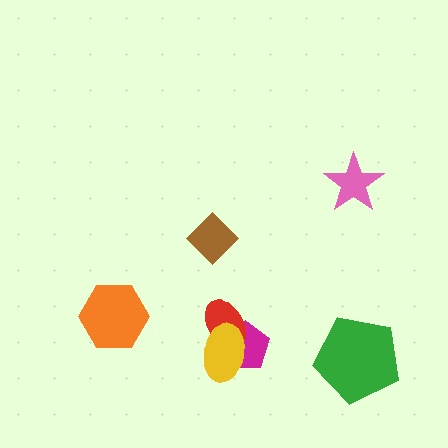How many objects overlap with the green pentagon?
0 objects overlap with the green pentagon.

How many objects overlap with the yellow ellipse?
2 objects overlap with the yellow ellipse.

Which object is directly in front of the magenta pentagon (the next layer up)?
The red ellipse is directly in front of the magenta pentagon.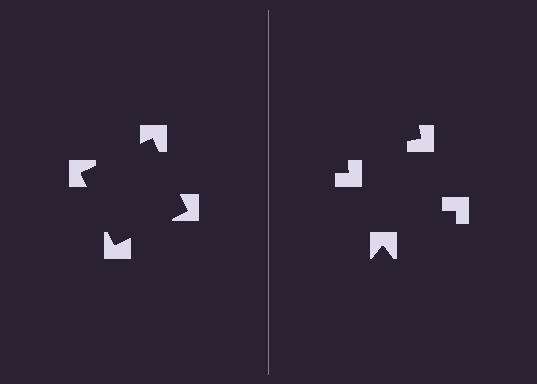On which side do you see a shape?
An illusory square appears on the left side. On the right side the wedge cuts are rotated, so no coherent shape forms.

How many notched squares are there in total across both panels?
8 — 4 on each side.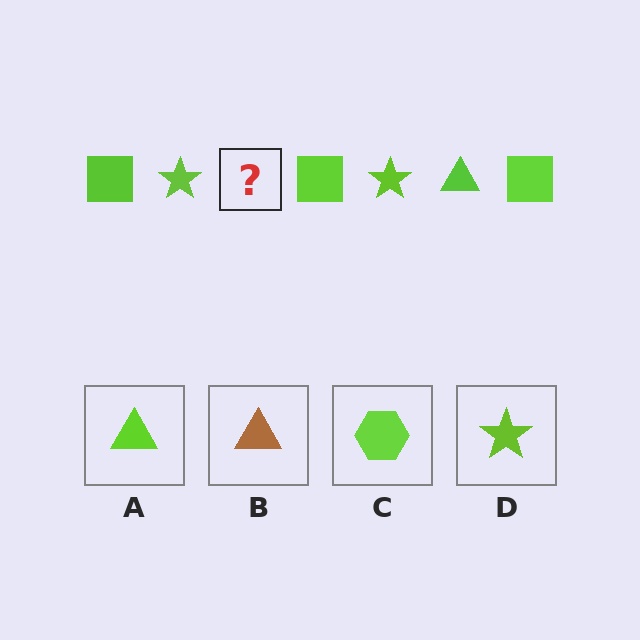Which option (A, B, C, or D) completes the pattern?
A.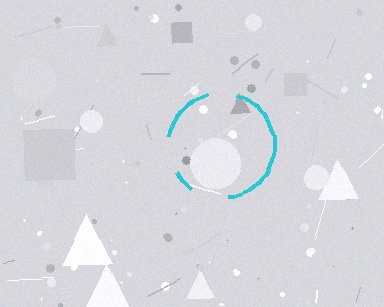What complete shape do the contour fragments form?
The contour fragments form a circle.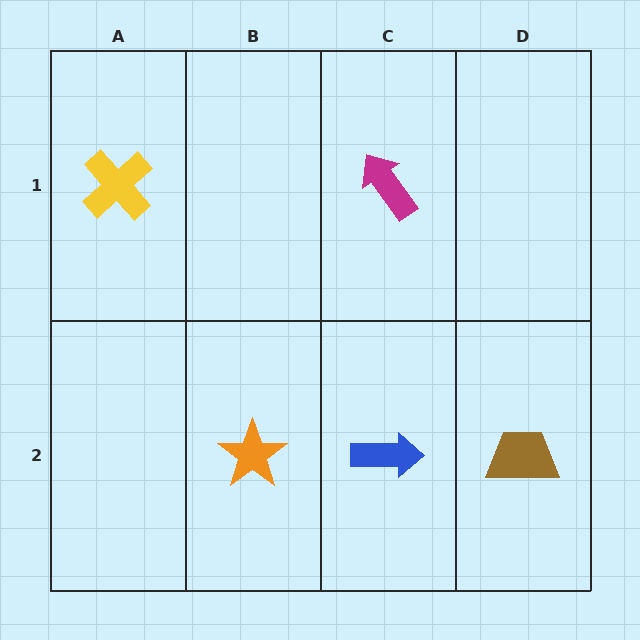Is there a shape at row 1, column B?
No, that cell is empty.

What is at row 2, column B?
An orange star.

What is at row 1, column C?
A magenta arrow.